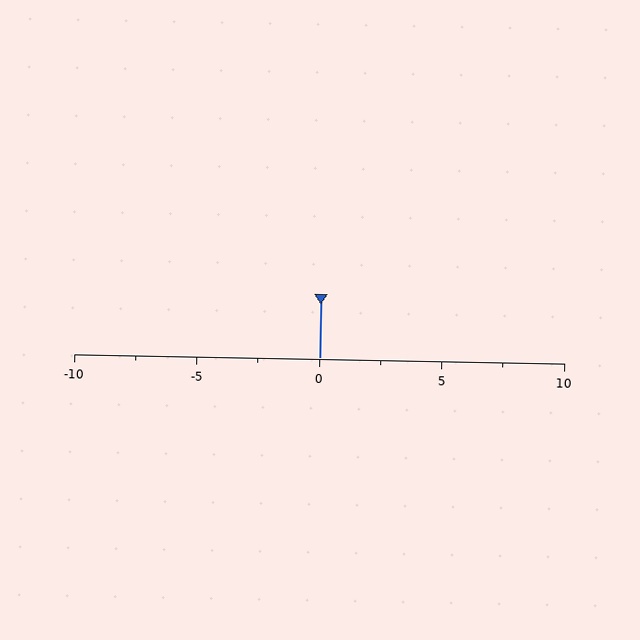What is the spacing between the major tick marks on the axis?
The major ticks are spaced 5 apart.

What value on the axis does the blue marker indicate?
The marker indicates approximately 0.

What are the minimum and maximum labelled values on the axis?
The axis runs from -10 to 10.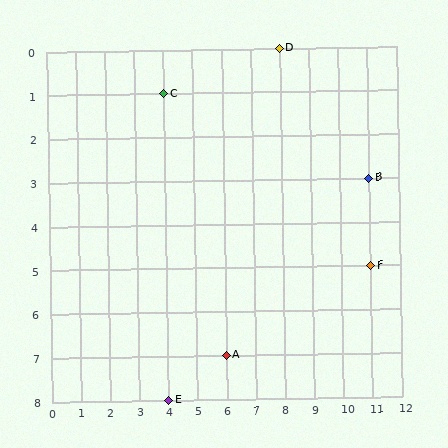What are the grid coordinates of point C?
Point C is at grid coordinates (4, 1).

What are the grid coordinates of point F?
Point F is at grid coordinates (11, 5).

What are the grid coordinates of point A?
Point A is at grid coordinates (6, 7).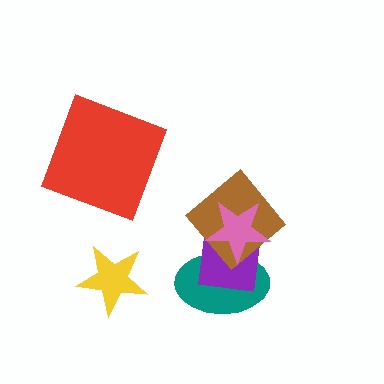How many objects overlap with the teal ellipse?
3 objects overlap with the teal ellipse.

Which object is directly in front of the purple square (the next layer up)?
The brown diamond is directly in front of the purple square.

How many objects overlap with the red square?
0 objects overlap with the red square.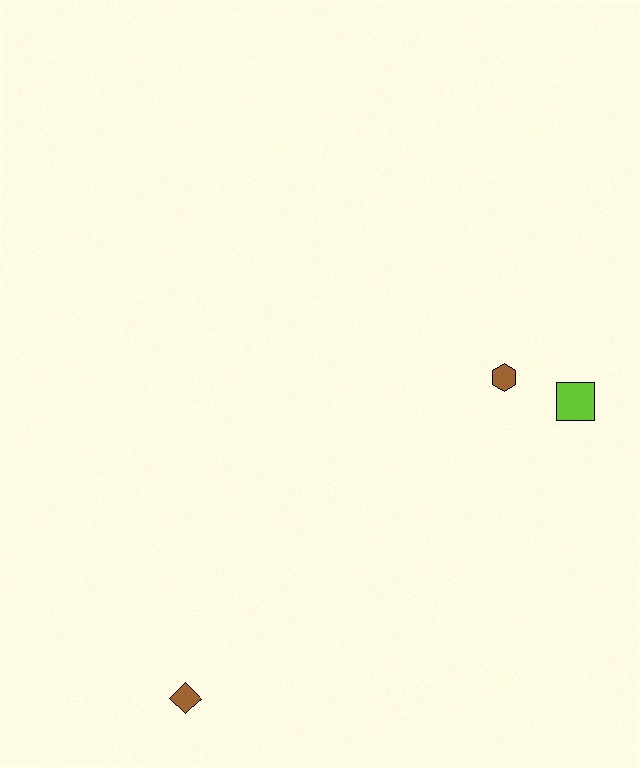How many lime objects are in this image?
There is 1 lime object.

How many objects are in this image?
There are 3 objects.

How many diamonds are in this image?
There is 1 diamond.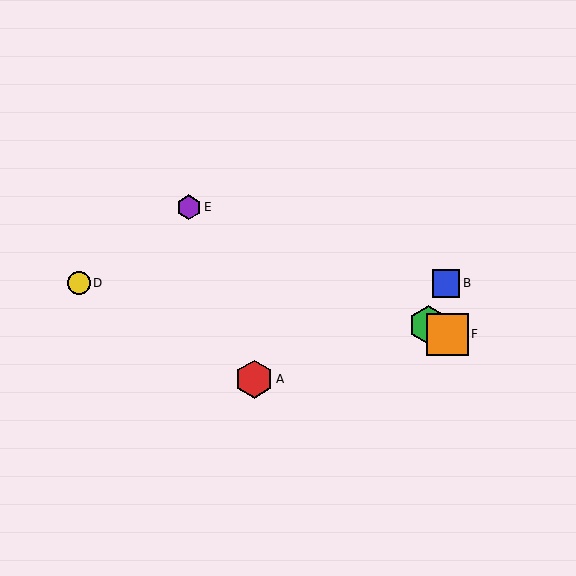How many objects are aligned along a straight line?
3 objects (C, E, F) are aligned along a straight line.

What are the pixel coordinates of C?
Object C is at (428, 325).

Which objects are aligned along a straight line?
Objects C, E, F are aligned along a straight line.